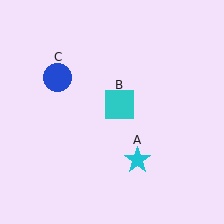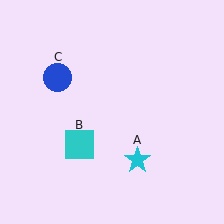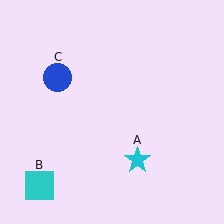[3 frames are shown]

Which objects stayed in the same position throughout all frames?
Cyan star (object A) and blue circle (object C) remained stationary.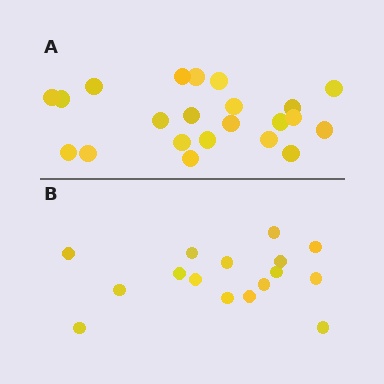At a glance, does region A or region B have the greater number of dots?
Region A (the top region) has more dots.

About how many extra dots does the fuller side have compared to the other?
Region A has about 6 more dots than region B.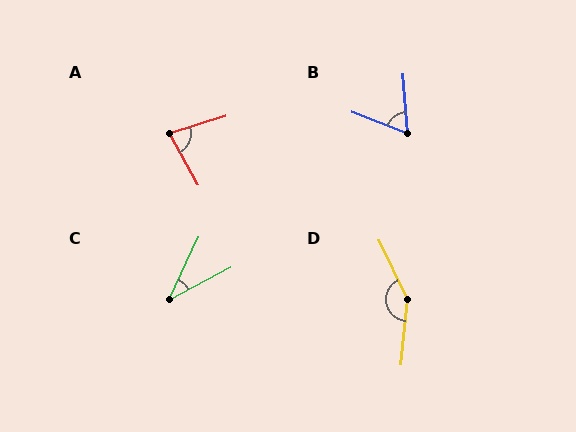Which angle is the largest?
D, at approximately 148 degrees.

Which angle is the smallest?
C, at approximately 37 degrees.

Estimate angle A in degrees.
Approximately 78 degrees.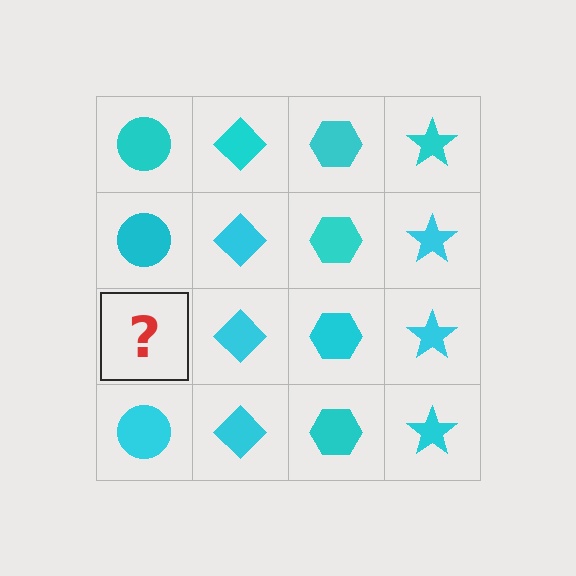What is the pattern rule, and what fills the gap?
The rule is that each column has a consistent shape. The gap should be filled with a cyan circle.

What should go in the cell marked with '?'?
The missing cell should contain a cyan circle.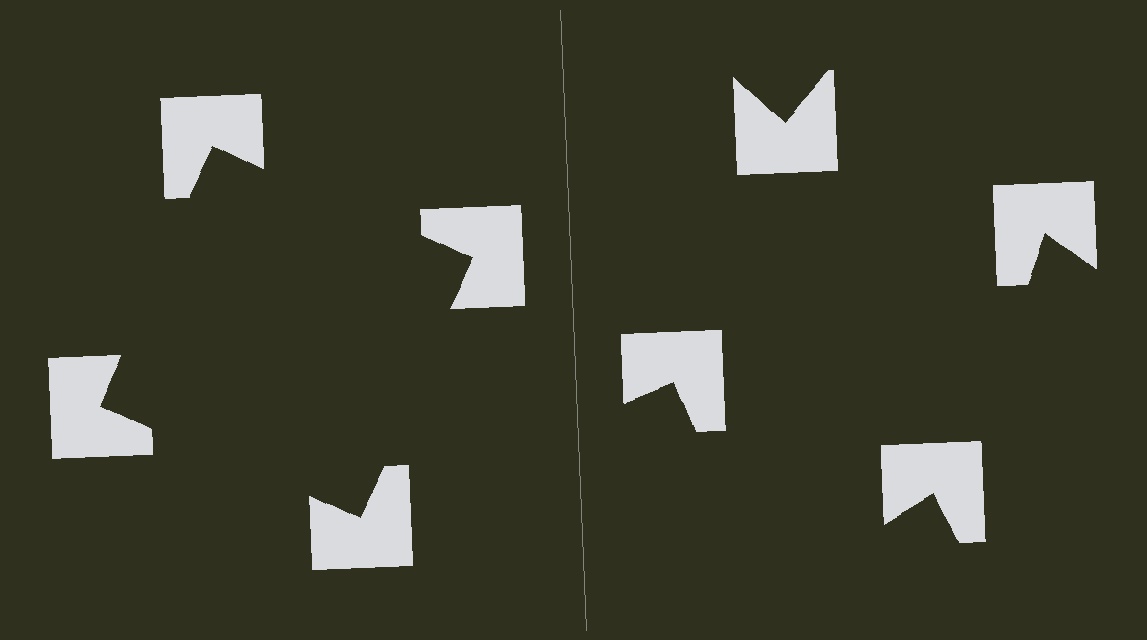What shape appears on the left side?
An illusory square.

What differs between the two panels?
The notched squares are positioned identically on both sides; only the wedge orientations differ. On the left they align to a square; on the right they are misaligned.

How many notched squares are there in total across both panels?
8 — 4 on each side.